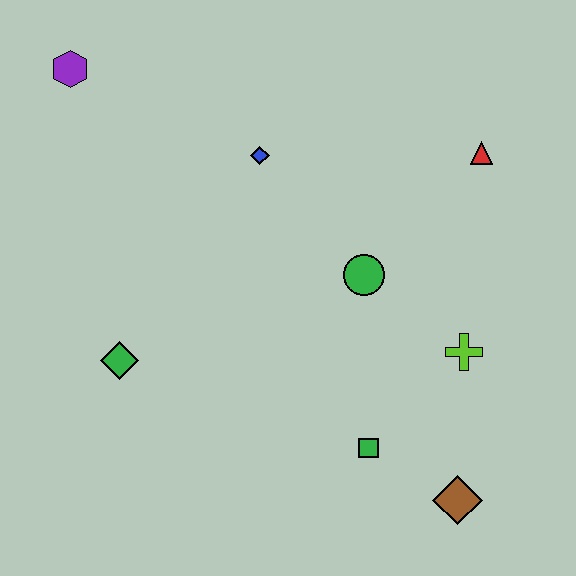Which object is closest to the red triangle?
The green circle is closest to the red triangle.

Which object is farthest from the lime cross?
The purple hexagon is farthest from the lime cross.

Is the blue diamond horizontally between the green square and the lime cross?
No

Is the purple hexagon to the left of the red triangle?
Yes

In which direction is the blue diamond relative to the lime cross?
The blue diamond is to the left of the lime cross.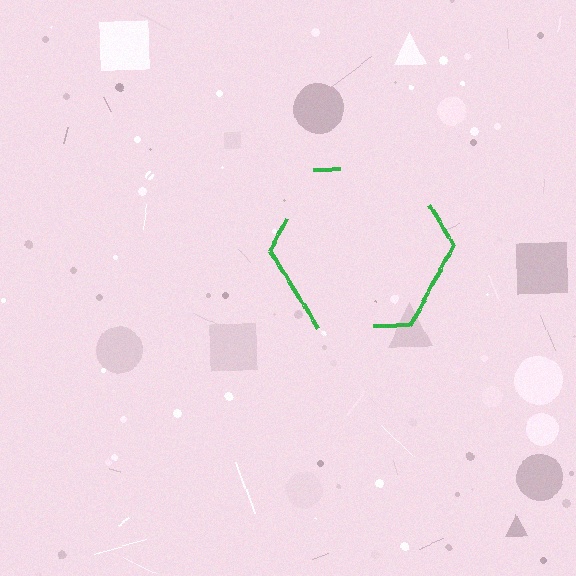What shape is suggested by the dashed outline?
The dashed outline suggests a hexagon.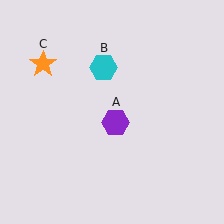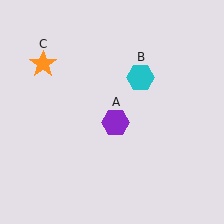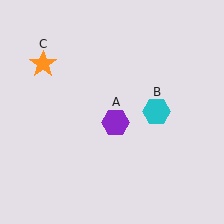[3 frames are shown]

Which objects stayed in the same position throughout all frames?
Purple hexagon (object A) and orange star (object C) remained stationary.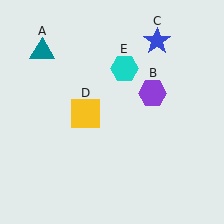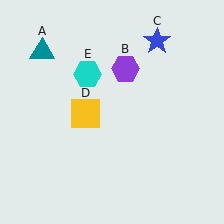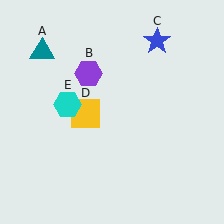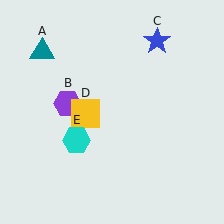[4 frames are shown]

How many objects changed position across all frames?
2 objects changed position: purple hexagon (object B), cyan hexagon (object E).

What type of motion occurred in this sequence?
The purple hexagon (object B), cyan hexagon (object E) rotated counterclockwise around the center of the scene.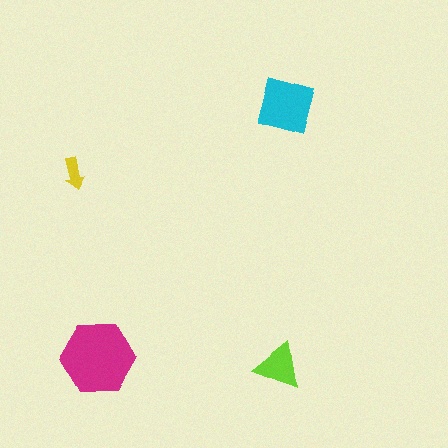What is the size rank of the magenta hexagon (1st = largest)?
1st.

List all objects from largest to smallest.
The magenta hexagon, the cyan square, the lime triangle, the yellow arrow.